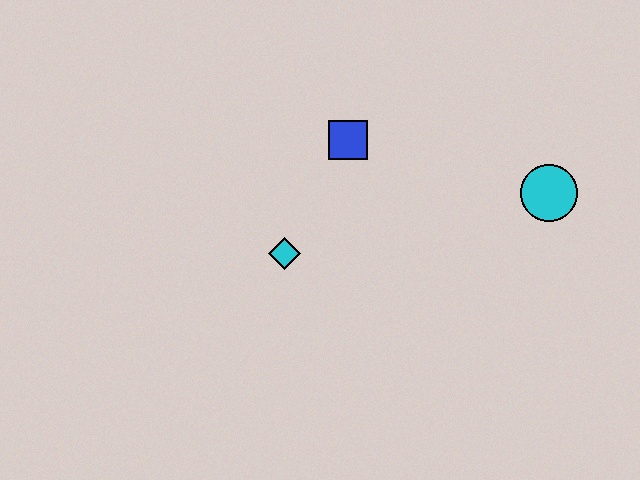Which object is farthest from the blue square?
The cyan circle is farthest from the blue square.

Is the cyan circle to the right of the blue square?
Yes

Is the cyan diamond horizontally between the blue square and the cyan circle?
No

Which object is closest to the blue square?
The cyan diamond is closest to the blue square.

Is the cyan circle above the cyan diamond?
Yes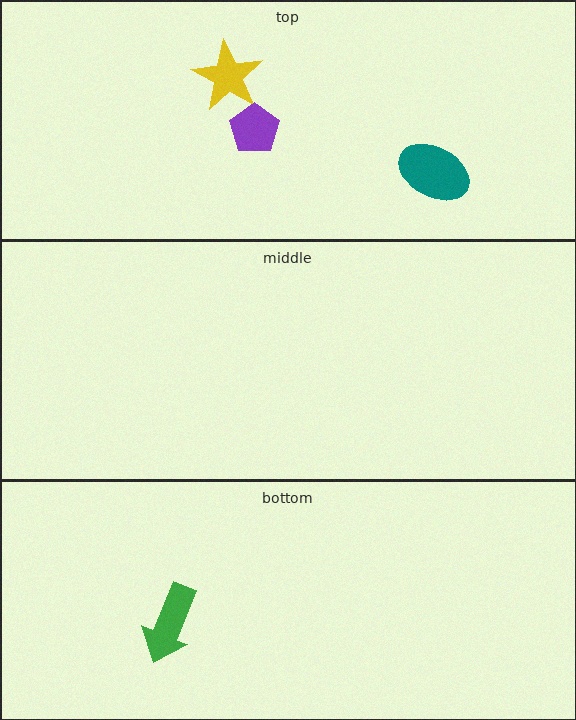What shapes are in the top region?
The teal ellipse, the yellow star, the purple pentagon.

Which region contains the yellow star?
The top region.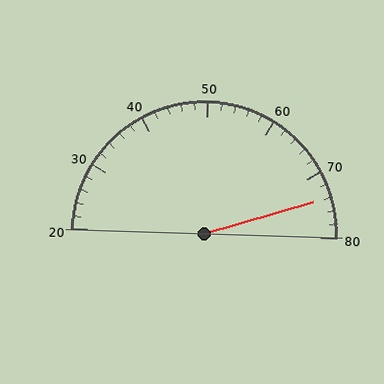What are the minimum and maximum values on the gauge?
The gauge ranges from 20 to 80.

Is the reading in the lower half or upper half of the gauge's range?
The reading is in the upper half of the range (20 to 80).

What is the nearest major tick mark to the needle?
The nearest major tick mark is 70.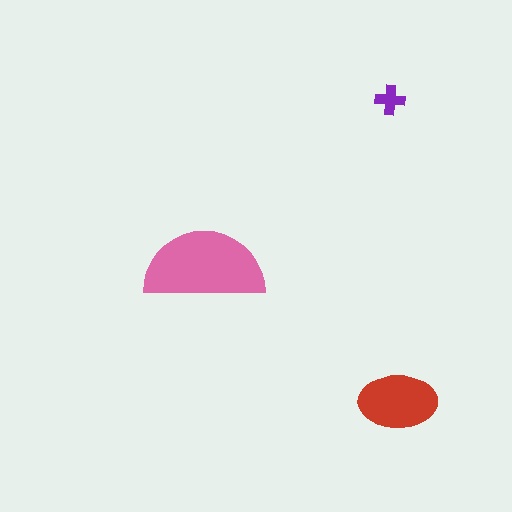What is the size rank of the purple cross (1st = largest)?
3rd.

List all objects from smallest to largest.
The purple cross, the red ellipse, the pink semicircle.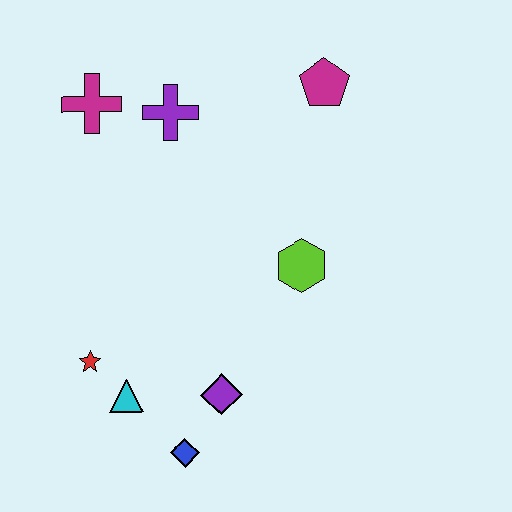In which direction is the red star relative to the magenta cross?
The red star is below the magenta cross.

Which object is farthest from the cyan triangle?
The magenta pentagon is farthest from the cyan triangle.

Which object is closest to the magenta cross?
The purple cross is closest to the magenta cross.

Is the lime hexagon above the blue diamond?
Yes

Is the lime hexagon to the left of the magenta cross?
No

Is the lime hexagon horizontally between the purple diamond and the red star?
No